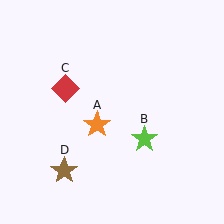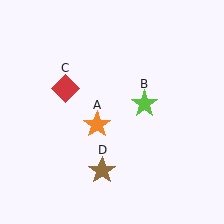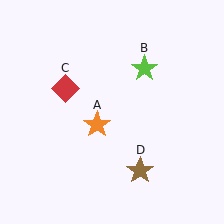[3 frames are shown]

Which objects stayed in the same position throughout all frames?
Orange star (object A) and red diamond (object C) remained stationary.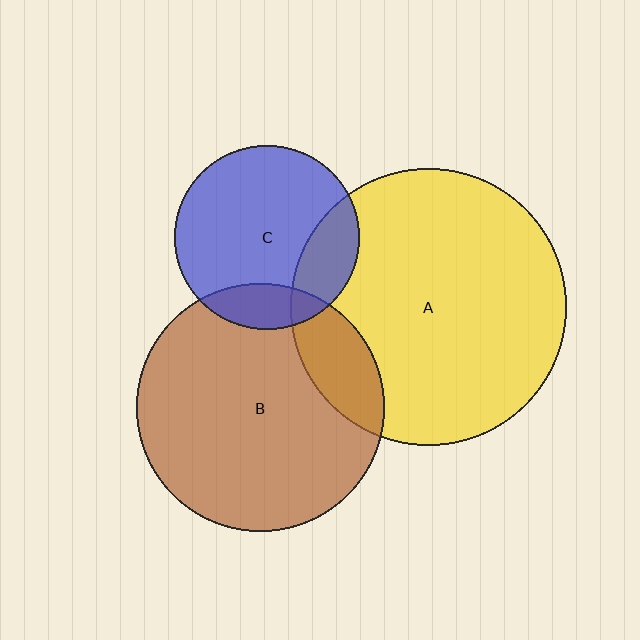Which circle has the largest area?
Circle A (yellow).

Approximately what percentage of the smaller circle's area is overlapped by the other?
Approximately 15%.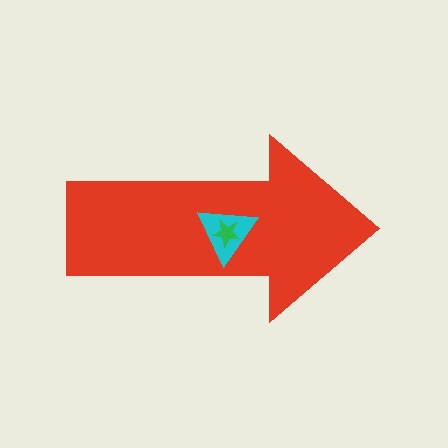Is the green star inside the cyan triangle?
Yes.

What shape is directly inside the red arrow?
The cyan triangle.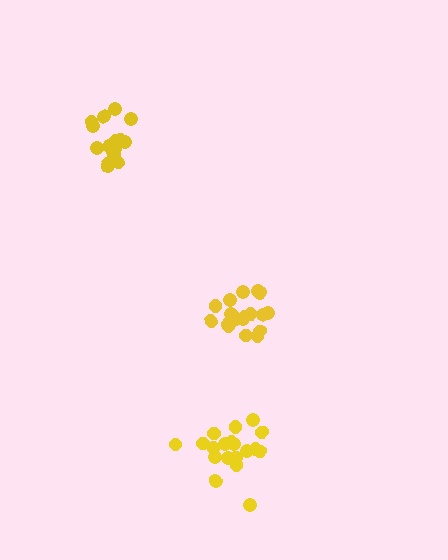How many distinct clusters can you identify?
There are 3 distinct clusters.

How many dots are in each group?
Group 1: 20 dots, Group 2: 16 dots, Group 3: 19 dots (55 total).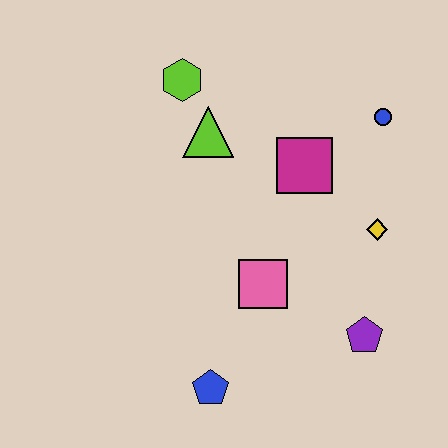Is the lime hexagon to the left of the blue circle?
Yes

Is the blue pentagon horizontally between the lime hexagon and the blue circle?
Yes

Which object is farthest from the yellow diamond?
The lime hexagon is farthest from the yellow diamond.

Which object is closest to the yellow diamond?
The magenta square is closest to the yellow diamond.